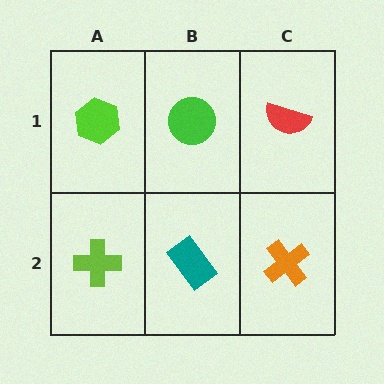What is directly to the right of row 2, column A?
A teal rectangle.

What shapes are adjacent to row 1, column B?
A teal rectangle (row 2, column B), a lime hexagon (row 1, column A), a red semicircle (row 1, column C).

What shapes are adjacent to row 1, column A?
A lime cross (row 2, column A), a green circle (row 1, column B).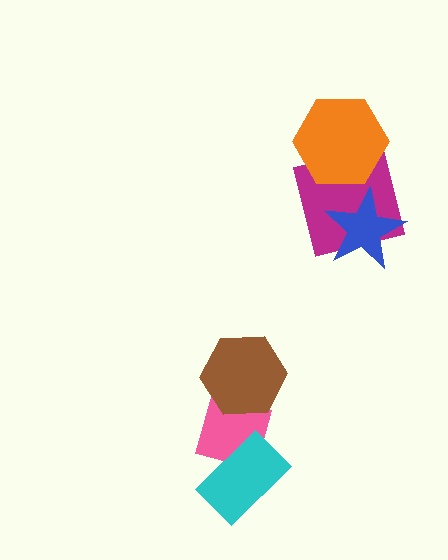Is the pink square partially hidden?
Yes, it is partially covered by another shape.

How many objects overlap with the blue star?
1 object overlaps with the blue star.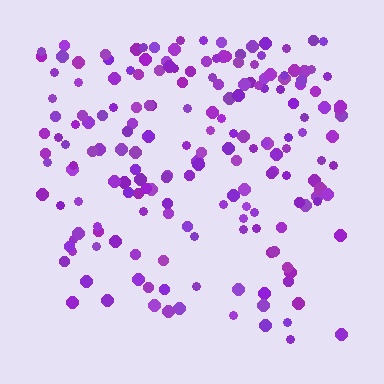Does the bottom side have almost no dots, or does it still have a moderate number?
Still a moderate number, just noticeably fewer than the top.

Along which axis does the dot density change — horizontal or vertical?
Vertical.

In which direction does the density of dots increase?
From bottom to top, with the top side densest.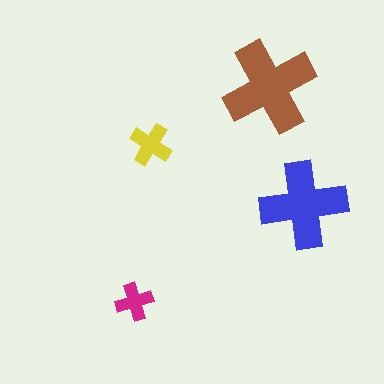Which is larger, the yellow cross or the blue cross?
The blue one.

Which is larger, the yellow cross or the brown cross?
The brown one.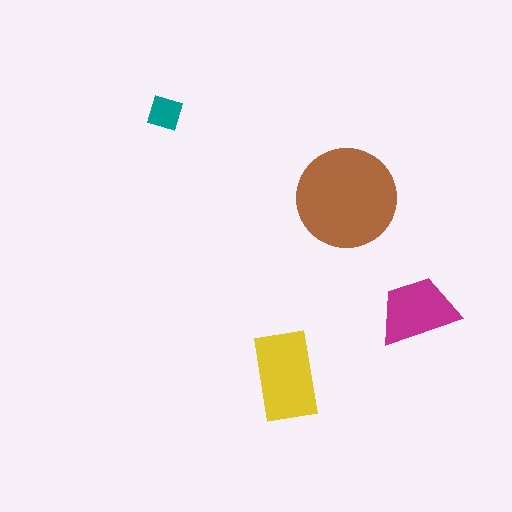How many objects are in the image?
There are 4 objects in the image.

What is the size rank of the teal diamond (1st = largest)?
4th.